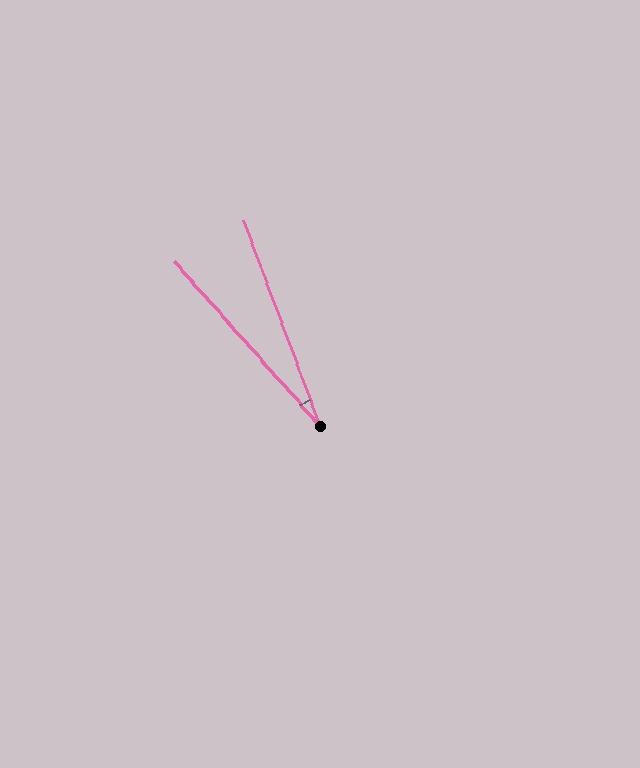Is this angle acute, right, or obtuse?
It is acute.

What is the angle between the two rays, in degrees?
Approximately 21 degrees.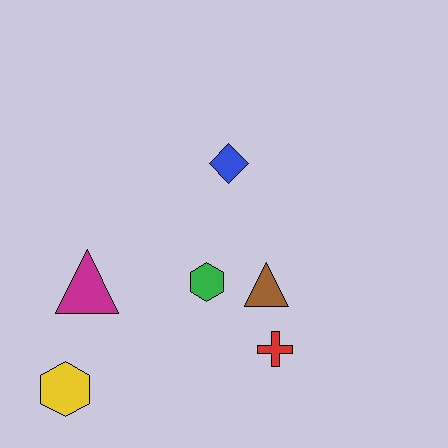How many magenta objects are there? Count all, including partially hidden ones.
There is 1 magenta object.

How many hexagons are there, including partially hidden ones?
There are 2 hexagons.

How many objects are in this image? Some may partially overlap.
There are 6 objects.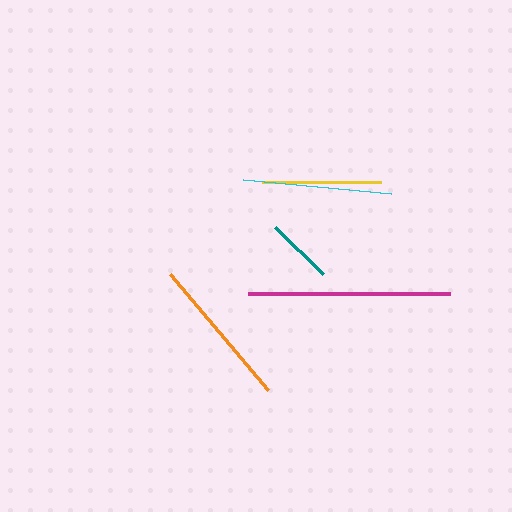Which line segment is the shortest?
The teal line is the shortest at approximately 67 pixels.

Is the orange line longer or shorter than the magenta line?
The magenta line is longer than the orange line.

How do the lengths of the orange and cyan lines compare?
The orange and cyan lines are approximately the same length.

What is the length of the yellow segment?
The yellow segment is approximately 119 pixels long.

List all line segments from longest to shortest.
From longest to shortest: magenta, orange, cyan, yellow, teal.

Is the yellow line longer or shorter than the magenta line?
The magenta line is longer than the yellow line.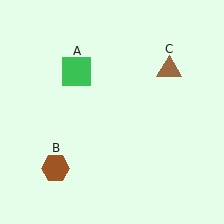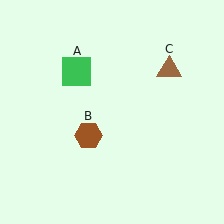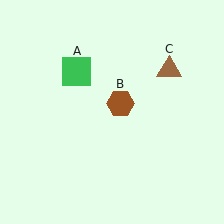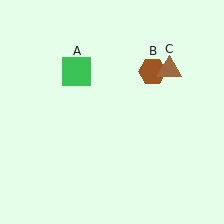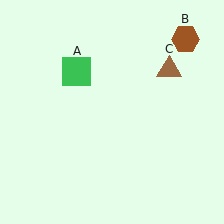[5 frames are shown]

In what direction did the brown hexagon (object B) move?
The brown hexagon (object B) moved up and to the right.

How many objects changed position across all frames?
1 object changed position: brown hexagon (object B).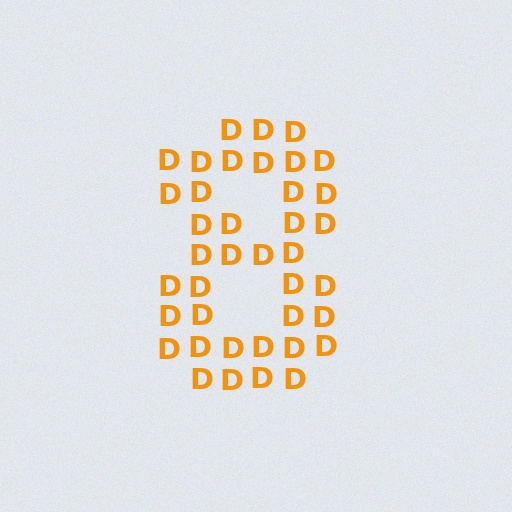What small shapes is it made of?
It is made of small letter D's.